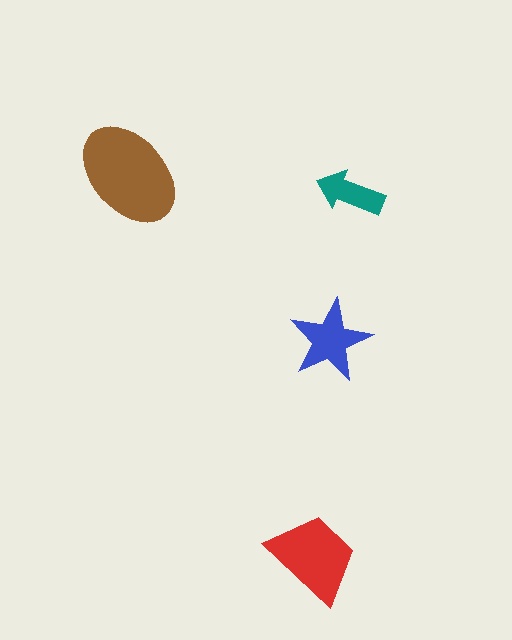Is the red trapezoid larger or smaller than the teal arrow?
Larger.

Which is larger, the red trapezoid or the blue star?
The red trapezoid.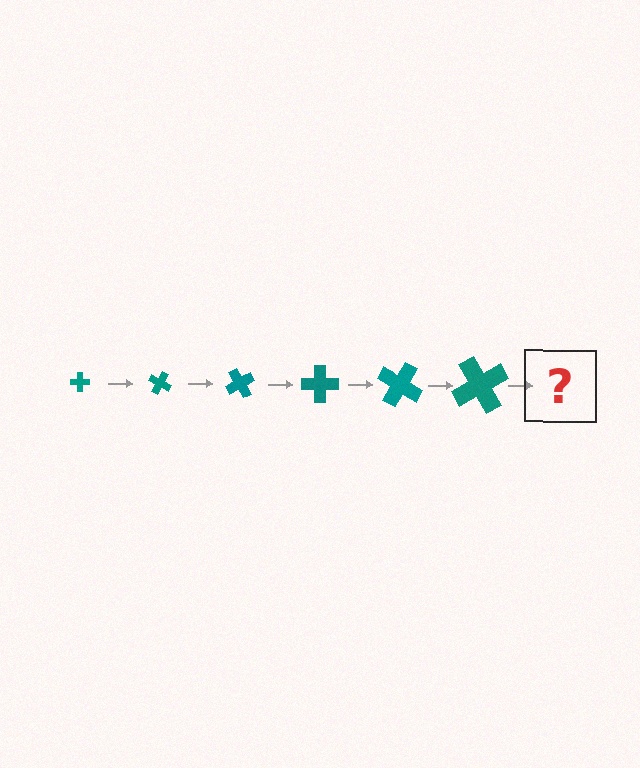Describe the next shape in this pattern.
It should be a cross, larger than the previous one and rotated 180 degrees from the start.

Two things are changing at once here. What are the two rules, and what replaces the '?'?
The two rules are that the cross grows larger each step and it rotates 30 degrees each step. The '?' should be a cross, larger than the previous one and rotated 180 degrees from the start.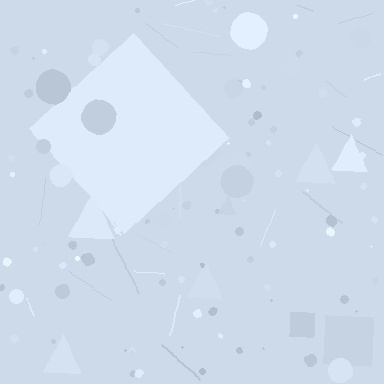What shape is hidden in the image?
A diamond is hidden in the image.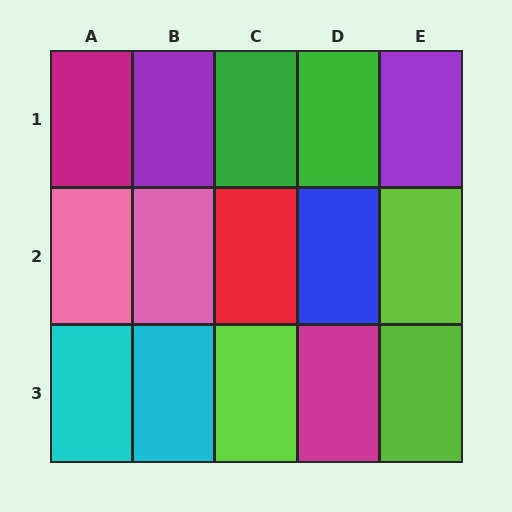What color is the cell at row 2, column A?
Pink.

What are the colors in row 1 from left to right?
Magenta, purple, green, green, purple.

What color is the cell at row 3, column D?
Magenta.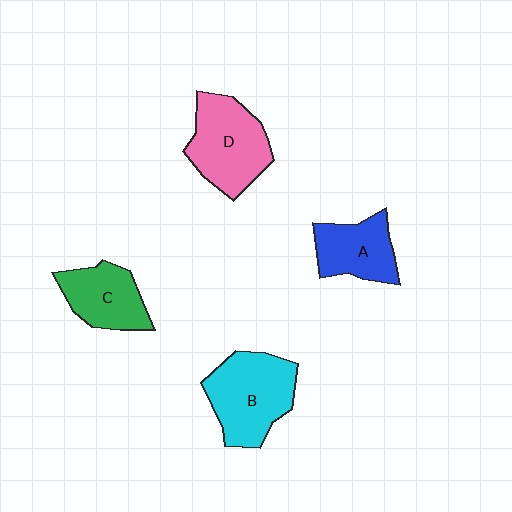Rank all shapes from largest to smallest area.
From largest to smallest: B (cyan), D (pink), C (green), A (blue).